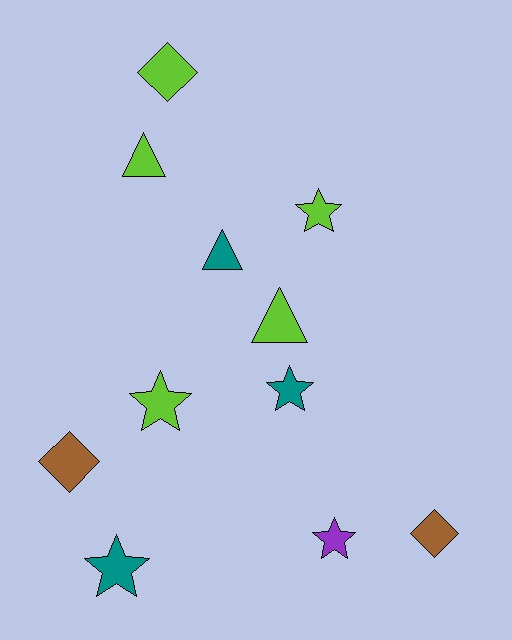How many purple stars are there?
There is 1 purple star.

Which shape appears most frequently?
Star, with 5 objects.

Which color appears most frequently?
Lime, with 5 objects.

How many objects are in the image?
There are 11 objects.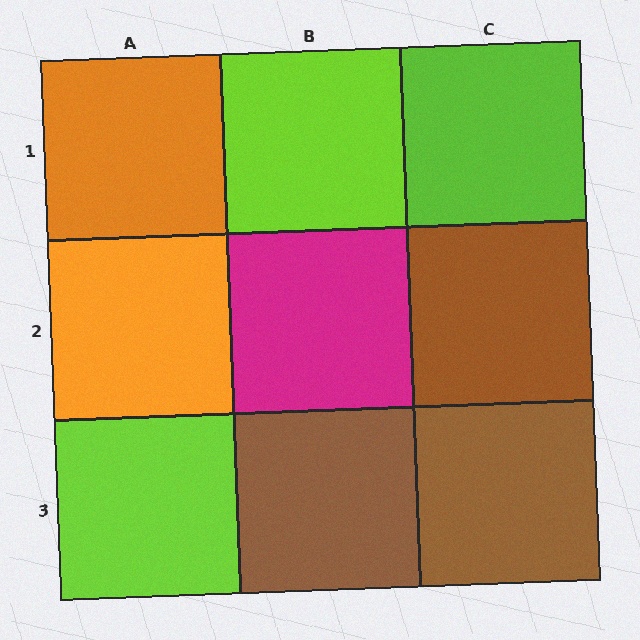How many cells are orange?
2 cells are orange.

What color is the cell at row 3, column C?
Brown.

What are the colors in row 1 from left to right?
Orange, lime, lime.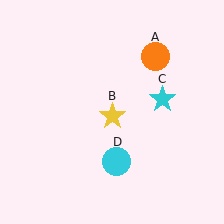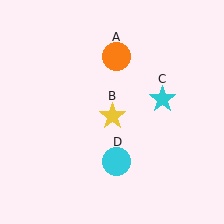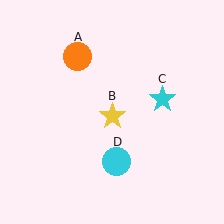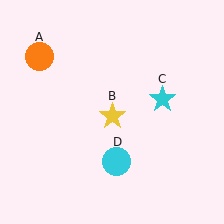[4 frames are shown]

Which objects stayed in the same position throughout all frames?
Yellow star (object B) and cyan star (object C) and cyan circle (object D) remained stationary.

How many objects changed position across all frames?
1 object changed position: orange circle (object A).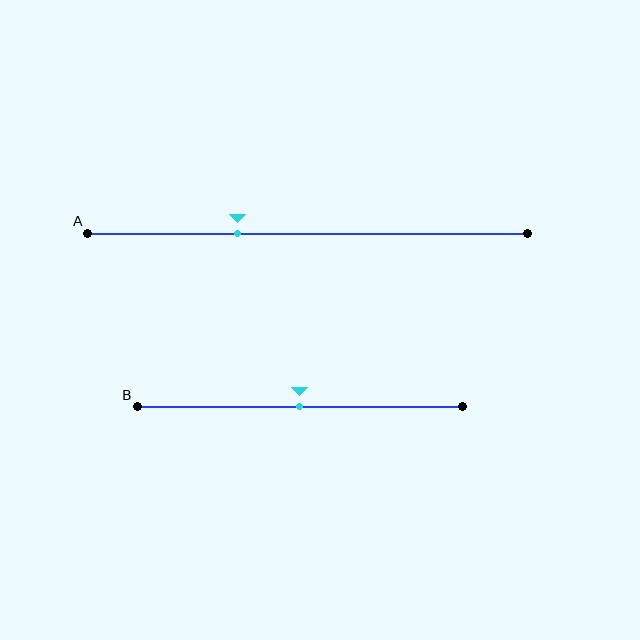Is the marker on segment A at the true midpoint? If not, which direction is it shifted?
No, the marker on segment A is shifted to the left by about 16% of the segment length.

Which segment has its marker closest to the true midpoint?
Segment B has its marker closest to the true midpoint.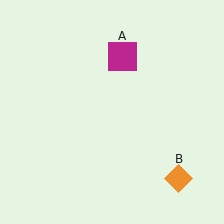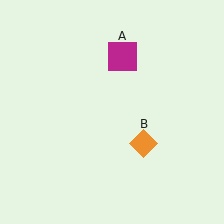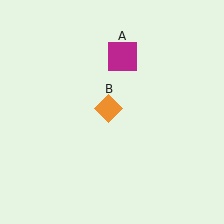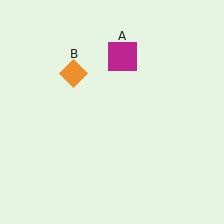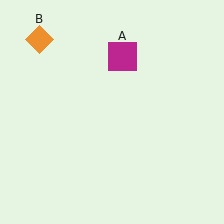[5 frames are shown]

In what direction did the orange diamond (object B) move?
The orange diamond (object B) moved up and to the left.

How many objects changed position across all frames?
1 object changed position: orange diamond (object B).